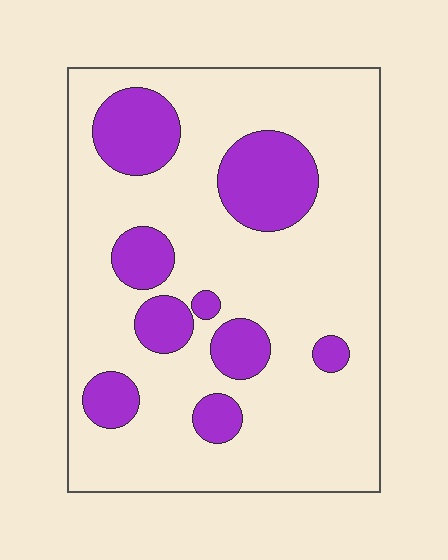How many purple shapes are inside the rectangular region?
9.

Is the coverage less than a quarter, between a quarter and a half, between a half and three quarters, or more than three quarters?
Less than a quarter.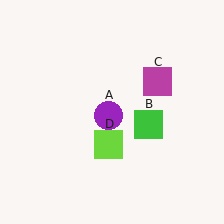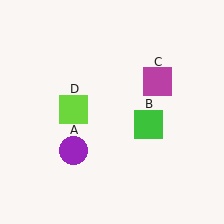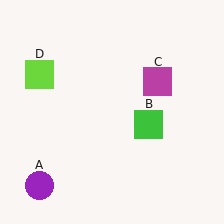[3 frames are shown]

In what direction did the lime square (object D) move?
The lime square (object D) moved up and to the left.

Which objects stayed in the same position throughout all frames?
Green square (object B) and magenta square (object C) remained stationary.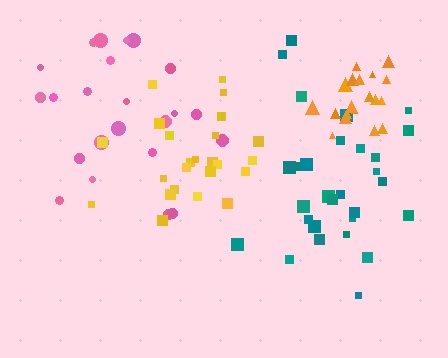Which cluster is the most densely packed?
Orange.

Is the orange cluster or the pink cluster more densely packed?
Orange.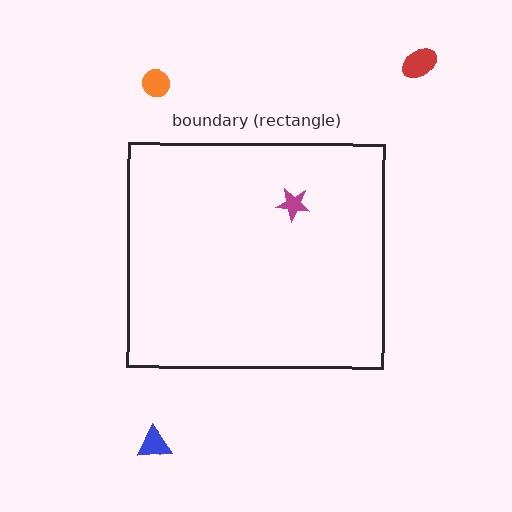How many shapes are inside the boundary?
1 inside, 3 outside.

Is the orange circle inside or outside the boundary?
Outside.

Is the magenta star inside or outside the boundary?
Inside.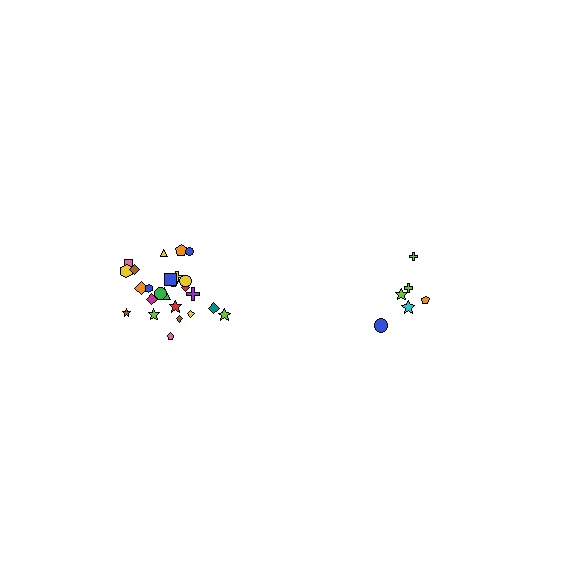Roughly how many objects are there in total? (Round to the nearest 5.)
Roughly 30 objects in total.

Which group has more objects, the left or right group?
The left group.